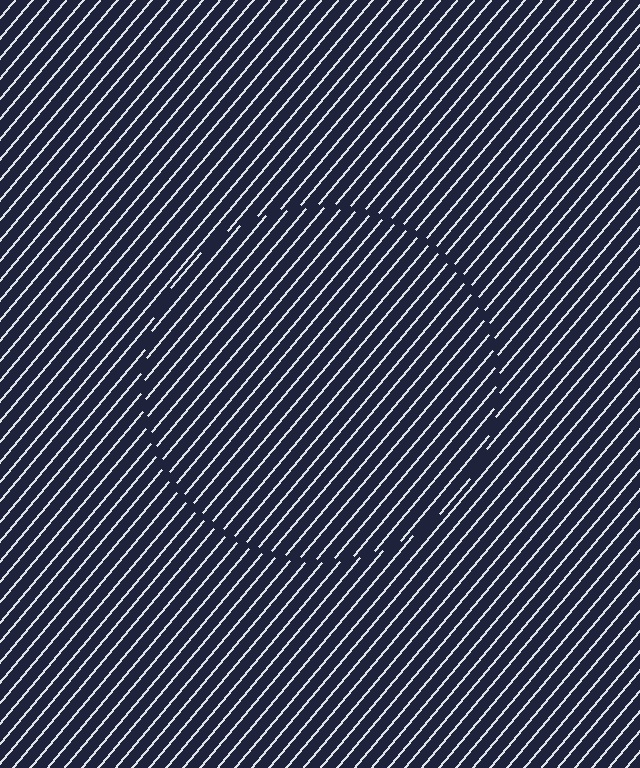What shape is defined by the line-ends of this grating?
An illusory circle. The interior of the shape contains the same grating, shifted by half a period — the contour is defined by the phase discontinuity where line-ends from the inner and outer gratings abut.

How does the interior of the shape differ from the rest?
The interior of the shape contains the same grating, shifted by half a period — the contour is defined by the phase discontinuity where line-ends from the inner and outer gratings abut.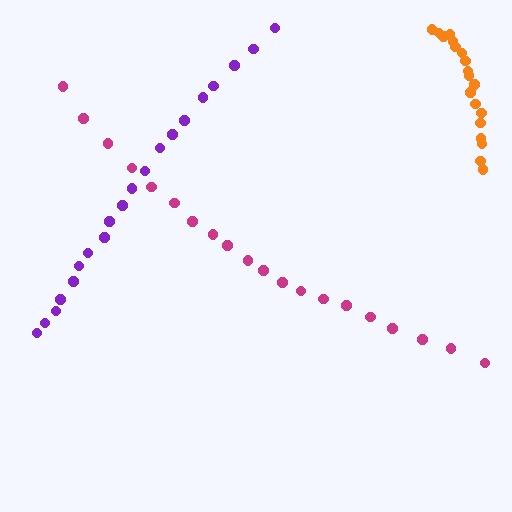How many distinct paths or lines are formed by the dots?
There are 3 distinct paths.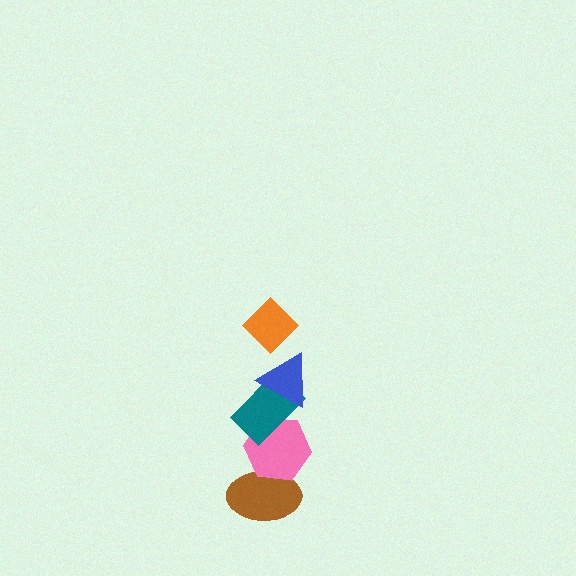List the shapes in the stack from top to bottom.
From top to bottom: the orange diamond, the blue triangle, the teal rectangle, the pink hexagon, the brown ellipse.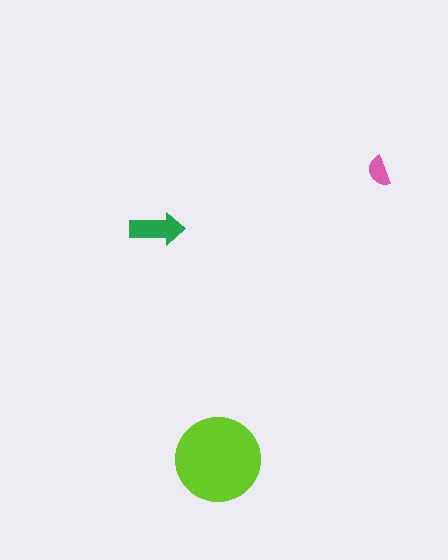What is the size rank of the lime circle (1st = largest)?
1st.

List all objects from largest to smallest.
The lime circle, the green arrow, the pink semicircle.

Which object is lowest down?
The lime circle is bottommost.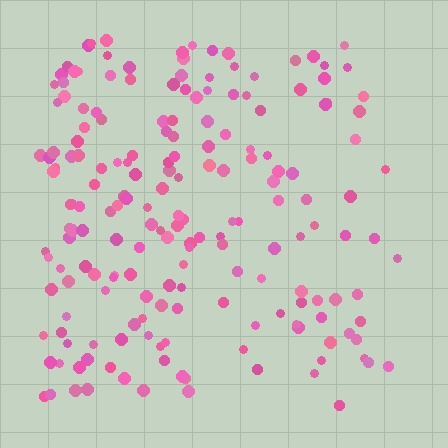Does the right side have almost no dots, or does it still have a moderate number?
Still a moderate number, just noticeably fewer than the left.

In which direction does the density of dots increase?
From right to left, with the left side densest.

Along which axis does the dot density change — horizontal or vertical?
Horizontal.